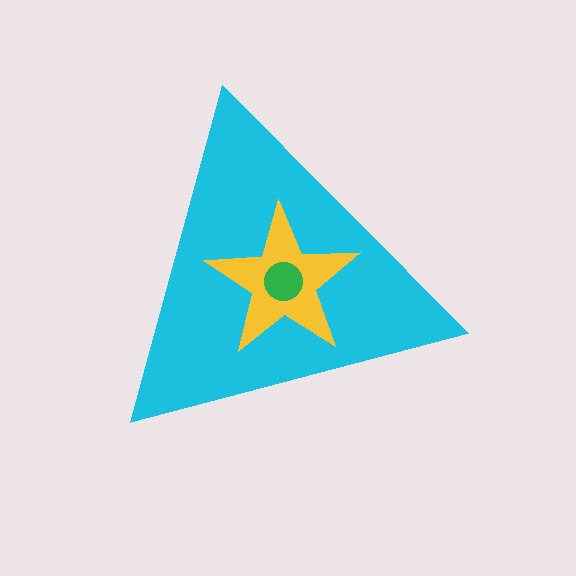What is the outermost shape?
The cyan triangle.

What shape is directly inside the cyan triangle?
The yellow star.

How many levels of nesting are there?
3.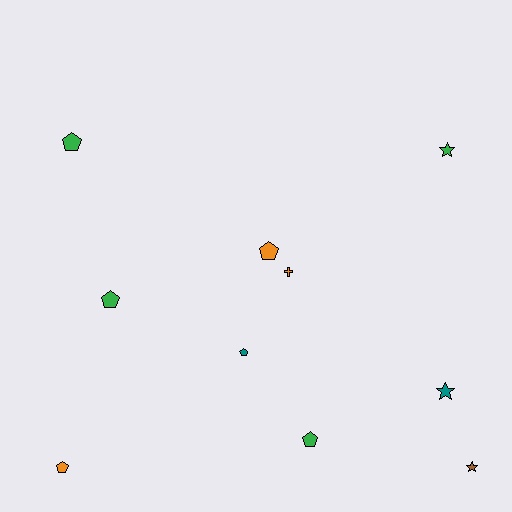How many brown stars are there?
There is 1 brown star.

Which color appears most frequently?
Green, with 4 objects.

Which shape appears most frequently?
Pentagon, with 6 objects.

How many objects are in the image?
There are 10 objects.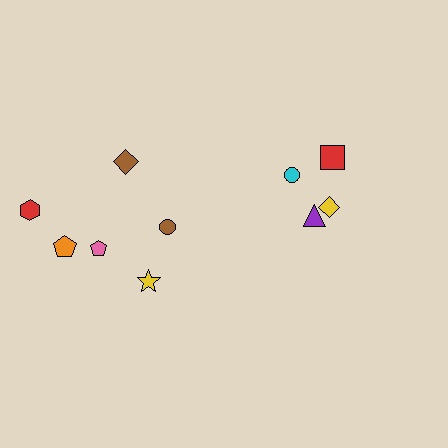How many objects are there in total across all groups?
There are 10 objects.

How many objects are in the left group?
There are 6 objects.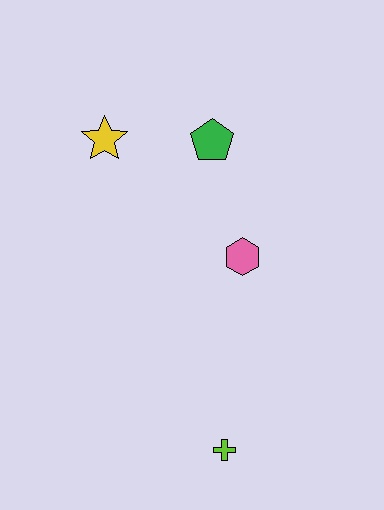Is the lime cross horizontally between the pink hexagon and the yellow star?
Yes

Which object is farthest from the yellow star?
The lime cross is farthest from the yellow star.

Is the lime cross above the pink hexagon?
No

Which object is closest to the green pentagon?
The yellow star is closest to the green pentagon.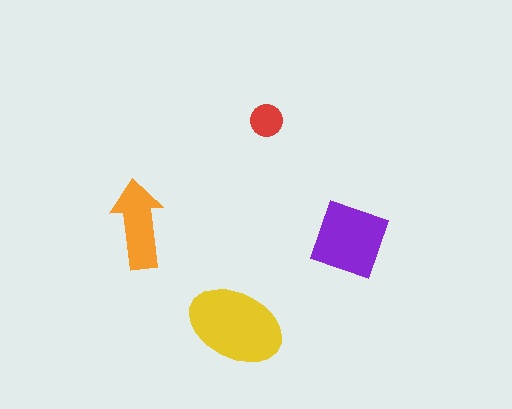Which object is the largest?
The yellow ellipse.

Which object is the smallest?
The red circle.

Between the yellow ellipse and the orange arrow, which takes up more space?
The yellow ellipse.